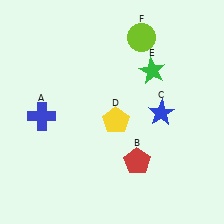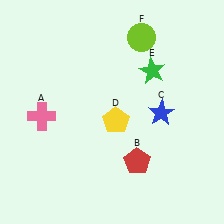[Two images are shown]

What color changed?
The cross (A) changed from blue in Image 1 to pink in Image 2.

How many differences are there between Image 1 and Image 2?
There is 1 difference between the two images.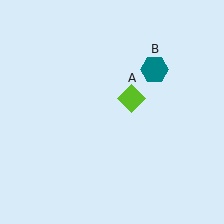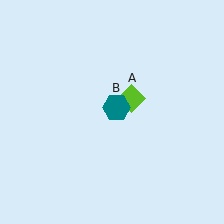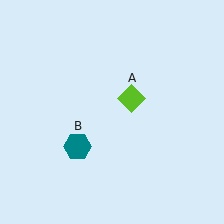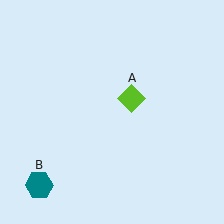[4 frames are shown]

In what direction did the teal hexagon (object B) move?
The teal hexagon (object B) moved down and to the left.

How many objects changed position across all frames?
1 object changed position: teal hexagon (object B).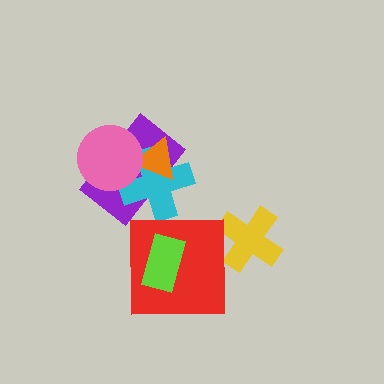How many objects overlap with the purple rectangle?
3 objects overlap with the purple rectangle.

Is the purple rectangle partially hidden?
Yes, it is partially covered by another shape.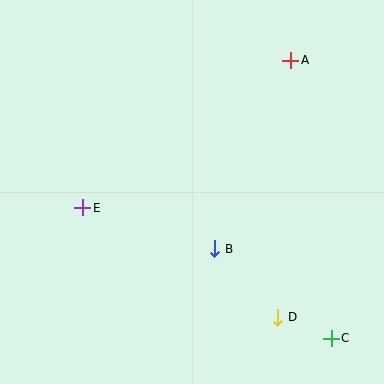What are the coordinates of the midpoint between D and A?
The midpoint between D and A is at (284, 189).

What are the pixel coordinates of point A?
Point A is at (291, 60).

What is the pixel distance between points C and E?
The distance between C and E is 280 pixels.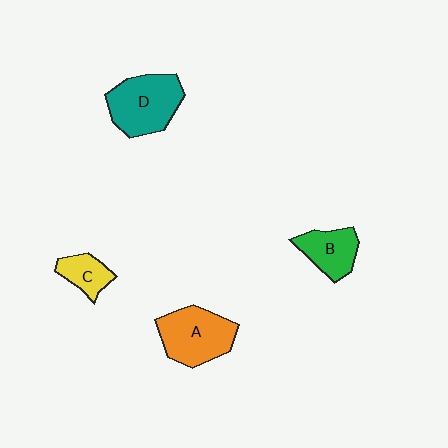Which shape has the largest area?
Shape D (teal).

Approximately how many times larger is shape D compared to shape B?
Approximately 1.6 times.